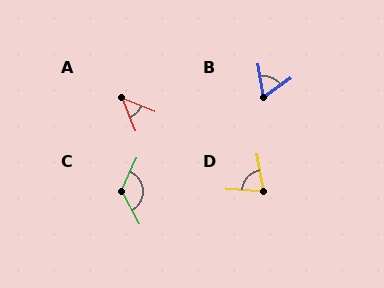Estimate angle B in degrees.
Approximately 63 degrees.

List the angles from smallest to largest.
A (46°), B (63°), D (75°), C (126°).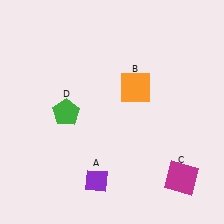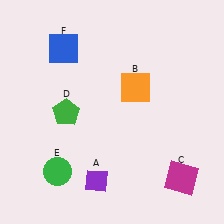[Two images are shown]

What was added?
A green circle (E), a blue square (F) were added in Image 2.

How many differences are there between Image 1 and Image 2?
There are 2 differences between the two images.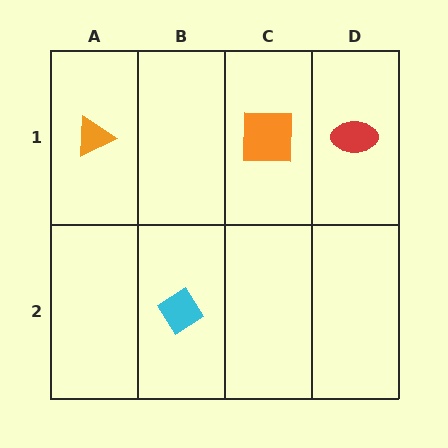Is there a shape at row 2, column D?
No, that cell is empty.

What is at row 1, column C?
An orange square.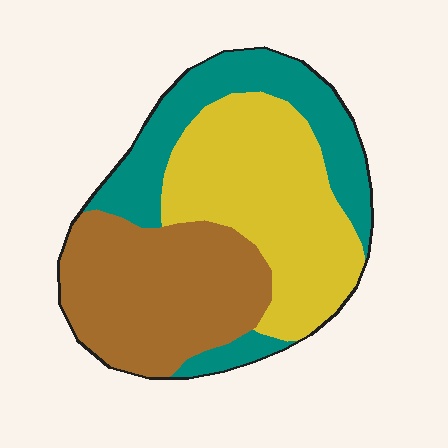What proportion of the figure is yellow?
Yellow covers around 40% of the figure.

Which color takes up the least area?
Teal, at roughly 25%.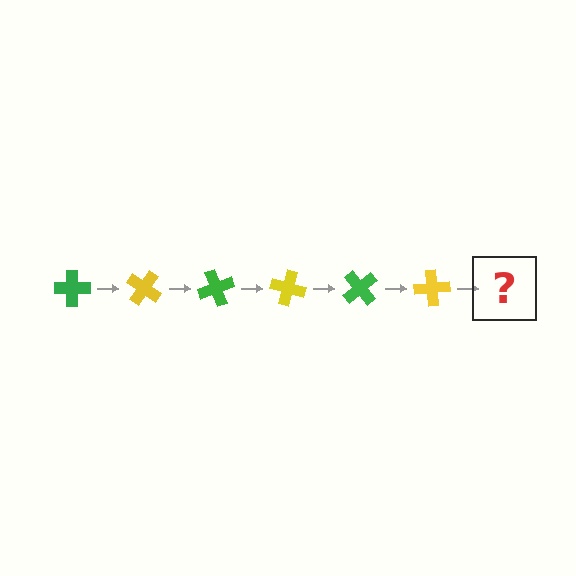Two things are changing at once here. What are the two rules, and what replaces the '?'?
The two rules are that it rotates 35 degrees each step and the color cycles through green and yellow. The '?' should be a green cross, rotated 210 degrees from the start.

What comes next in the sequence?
The next element should be a green cross, rotated 210 degrees from the start.